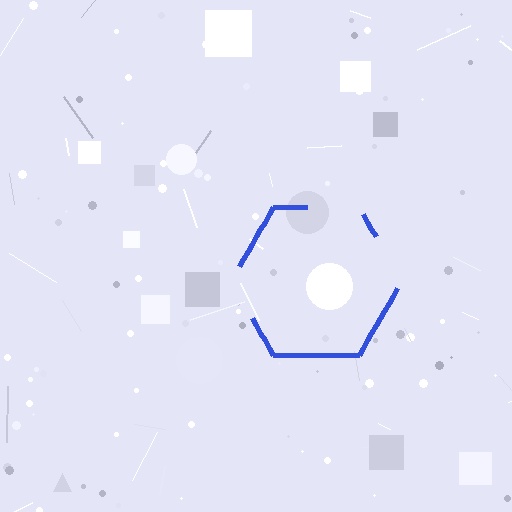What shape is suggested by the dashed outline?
The dashed outline suggests a hexagon.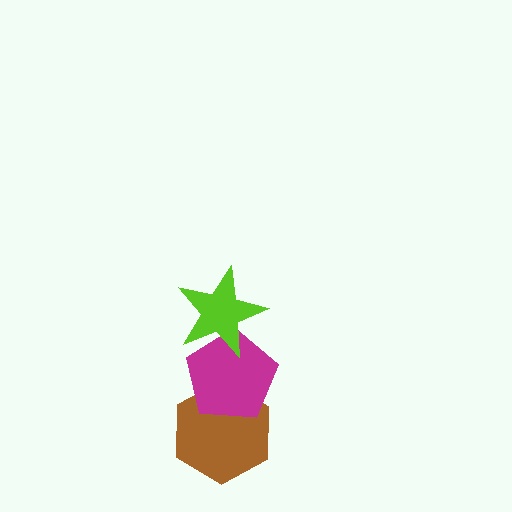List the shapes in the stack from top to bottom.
From top to bottom: the lime star, the magenta pentagon, the brown hexagon.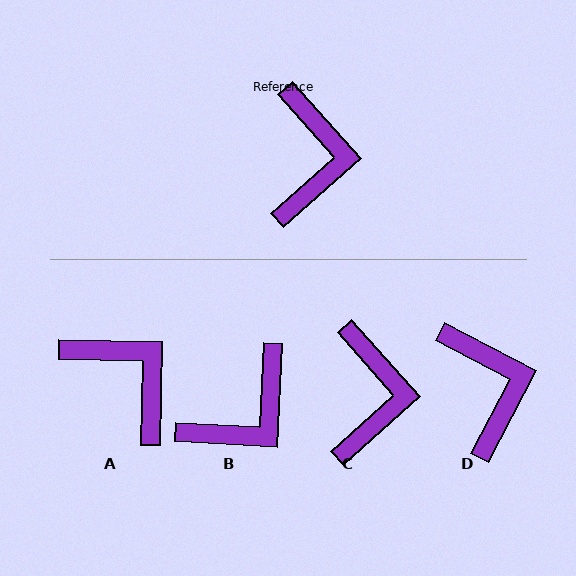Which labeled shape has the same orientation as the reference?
C.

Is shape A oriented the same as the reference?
No, it is off by about 47 degrees.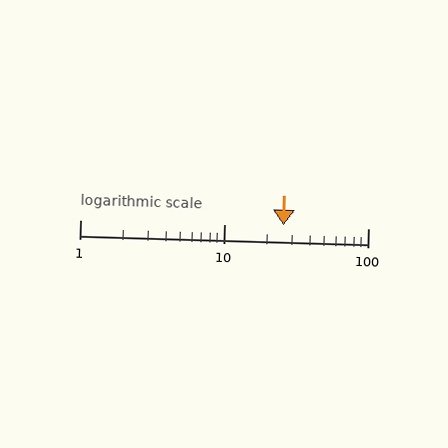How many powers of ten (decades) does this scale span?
The scale spans 2 decades, from 1 to 100.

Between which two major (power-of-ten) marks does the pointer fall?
The pointer is between 10 and 100.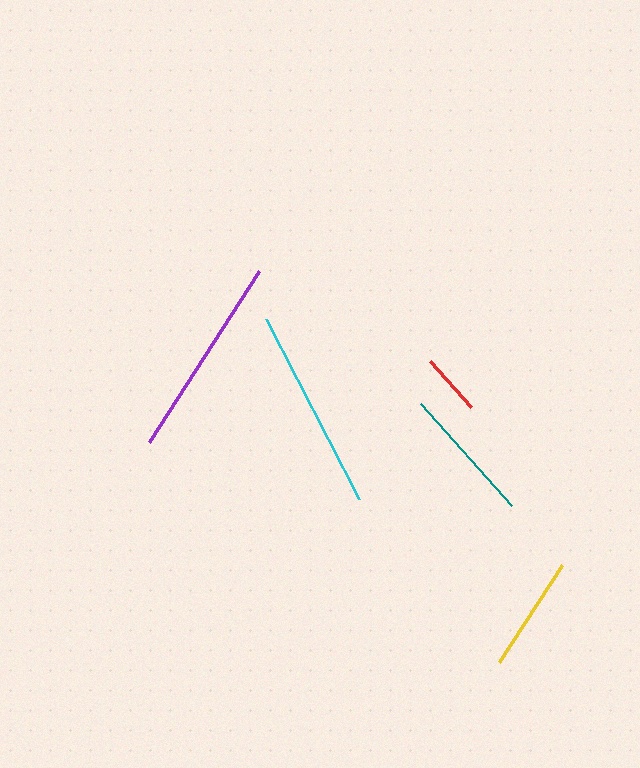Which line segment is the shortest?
The red line is the shortest at approximately 61 pixels.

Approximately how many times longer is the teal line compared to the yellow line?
The teal line is approximately 1.2 times the length of the yellow line.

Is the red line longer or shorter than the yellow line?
The yellow line is longer than the red line.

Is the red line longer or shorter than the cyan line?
The cyan line is longer than the red line.